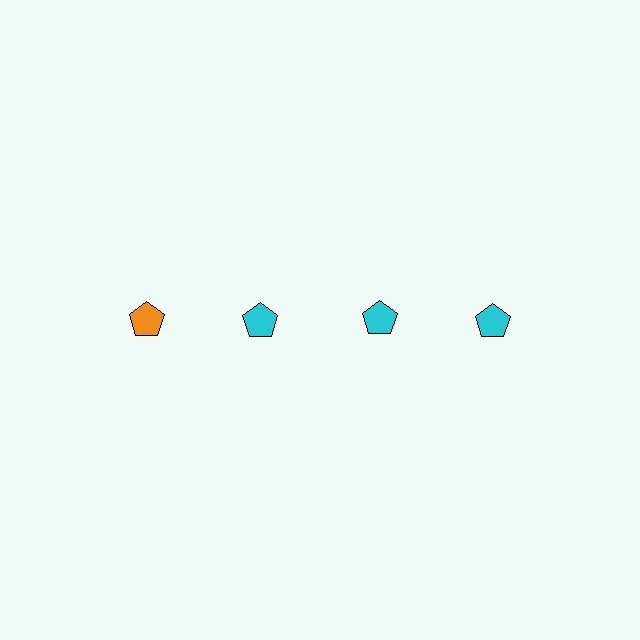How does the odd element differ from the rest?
It has a different color: orange instead of cyan.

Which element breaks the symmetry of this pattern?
The orange pentagon in the top row, leftmost column breaks the symmetry. All other shapes are cyan pentagons.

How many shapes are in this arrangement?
There are 4 shapes arranged in a grid pattern.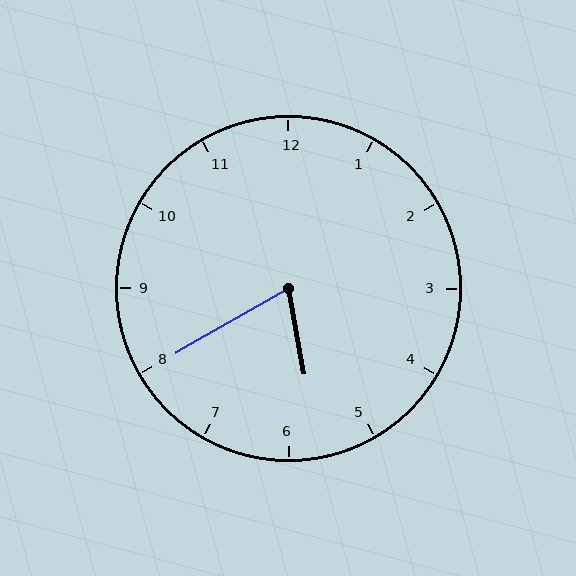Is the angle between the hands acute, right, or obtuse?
It is acute.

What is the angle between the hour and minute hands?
Approximately 70 degrees.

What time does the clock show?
5:40.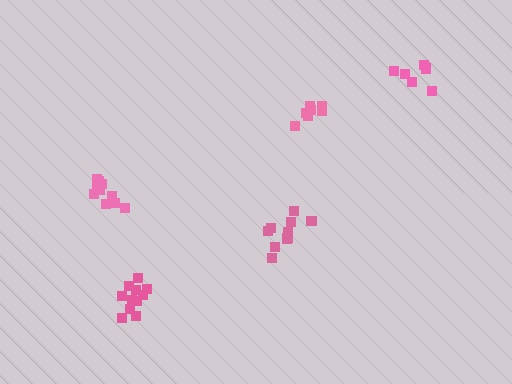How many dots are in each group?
Group 1: 8 dots, Group 2: 11 dots, Group 3: 7 dots, Group 4: 10 dots, Group 5: 11 dots (47 total).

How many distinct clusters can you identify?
There are 5 distinct clusters.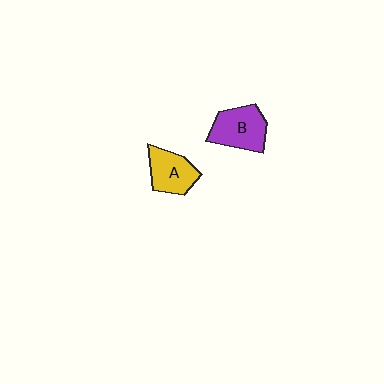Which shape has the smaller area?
Shape A (yellow).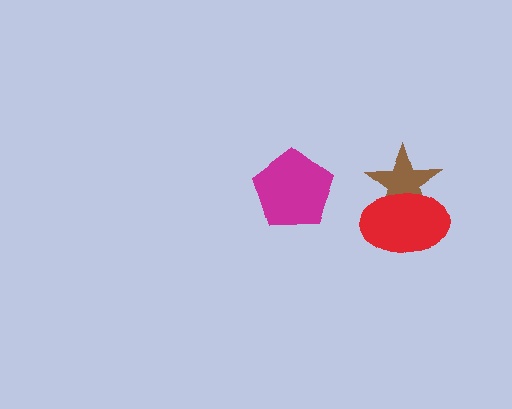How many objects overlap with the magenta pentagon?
0 objects overlap with the magenta pentagon.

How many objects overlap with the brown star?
1 object overlaps with the brown star.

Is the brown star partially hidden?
Yes, it is partially covered by another shape.